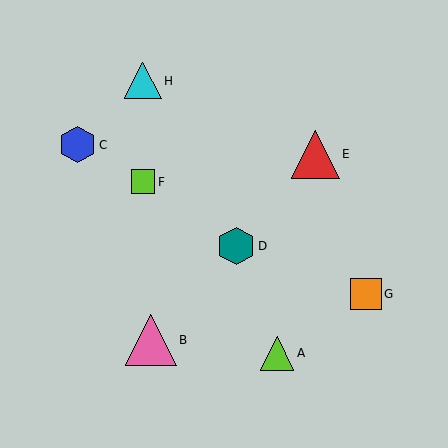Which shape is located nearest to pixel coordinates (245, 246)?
The teal hexagon (labeled D) at (236, 246) is nearest to that location.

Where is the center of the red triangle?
The center of the red triangle is at (316, 155).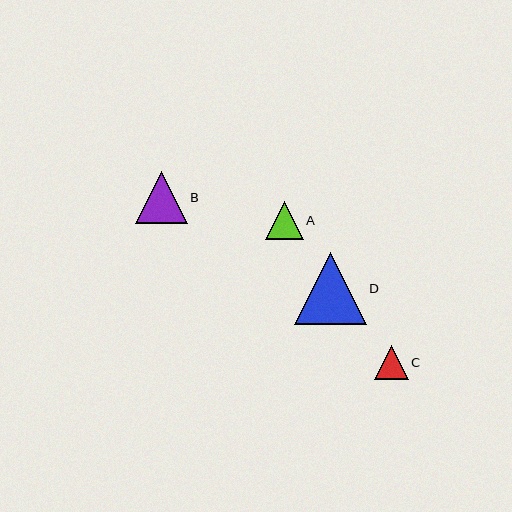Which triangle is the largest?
Triangle D is the largest with a size of approximately 72 pixels.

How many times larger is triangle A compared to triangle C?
Triangle A is approximately 1.1 times the size of triangle C.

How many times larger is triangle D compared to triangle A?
Triangle D is approximately 1.9 times the size of triangle A.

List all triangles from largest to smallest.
From largest to smallest: D, B, A, C.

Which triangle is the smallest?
Triangle C is the smallest with a size of approximately 34 pixels.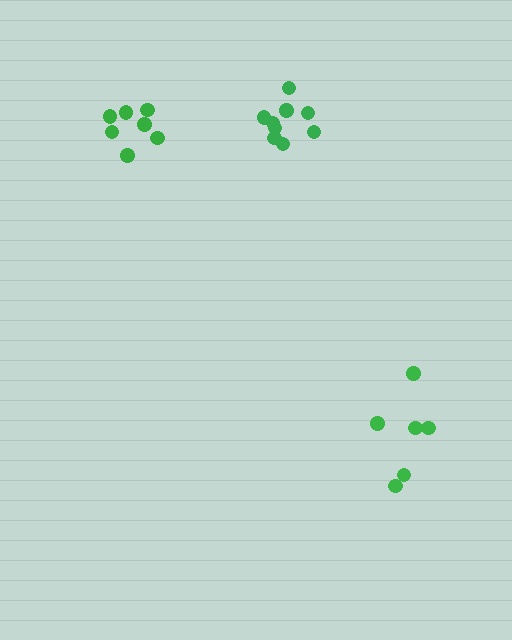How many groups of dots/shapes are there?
There are 3 groups.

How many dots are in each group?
Group 1: 9 dots, Group 2: 6 dots, Group 3: 7 dots (22 total).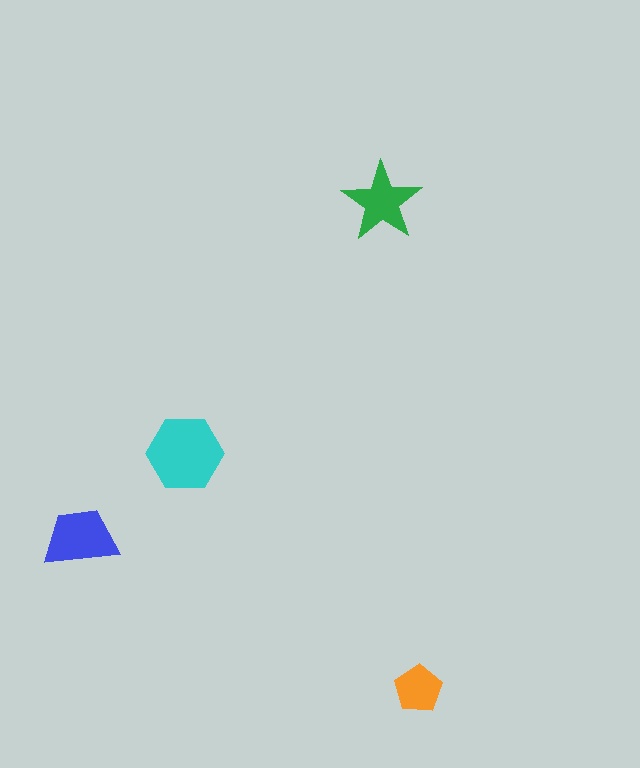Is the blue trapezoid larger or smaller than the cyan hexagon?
Smaller.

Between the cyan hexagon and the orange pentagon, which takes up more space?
The cyan hexagon.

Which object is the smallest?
The orange pentagon.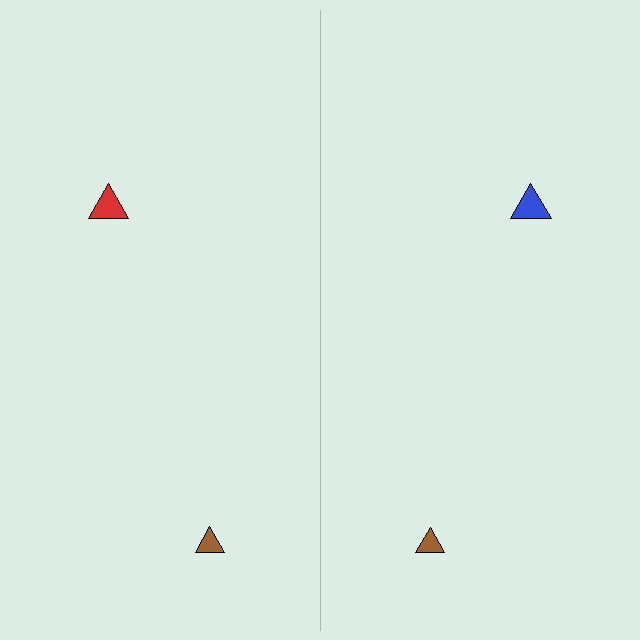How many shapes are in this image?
There are 4 shapes in this image.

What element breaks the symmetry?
The blue triangle on the right side breaks the symmetry — its mirror counterpart is red.